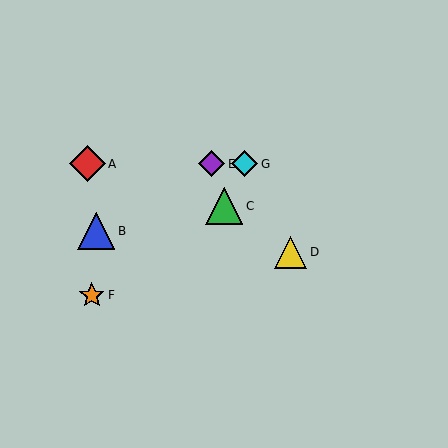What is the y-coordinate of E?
Object E is at y≈164.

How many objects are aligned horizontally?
3 objects (A, E, G) are aligned horizontally.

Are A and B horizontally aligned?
No, A is at y≈164 and B is at y≈231.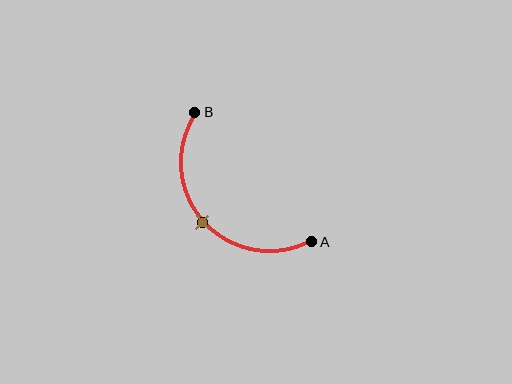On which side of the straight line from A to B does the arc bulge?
The arc bulges below and to the left of the straight line connecting A and B.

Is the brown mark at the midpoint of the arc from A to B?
Yes. The brown mark lies on the arc at equal arc-length from both A and B — it is the arc midpoint.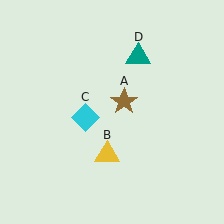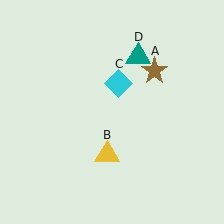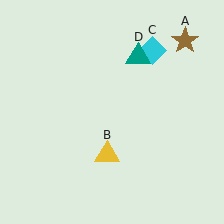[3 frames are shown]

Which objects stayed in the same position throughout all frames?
Yellow triangle (object B) and teal triangle (object D) remained stationary.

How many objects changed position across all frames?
2 objects changed position: brown star (object A), cyan diamond (object C).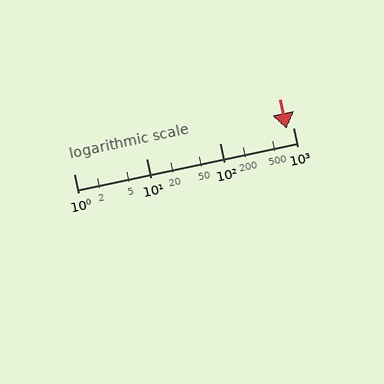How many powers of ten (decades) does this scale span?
The scale spans 3 decades, from 1 to 1000.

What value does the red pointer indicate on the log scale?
The pointer indicates approximately 820.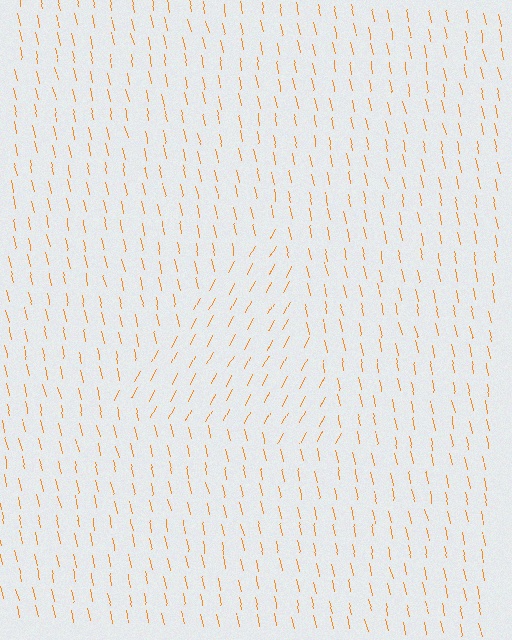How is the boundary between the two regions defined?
The boundary is defined purely by a change in line orientation (approximately 40 degrees difference). All lines are the same color and thickness.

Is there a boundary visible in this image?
Yes, there is a texture boundary formed by a change in line orientation.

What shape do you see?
I see a triangle.